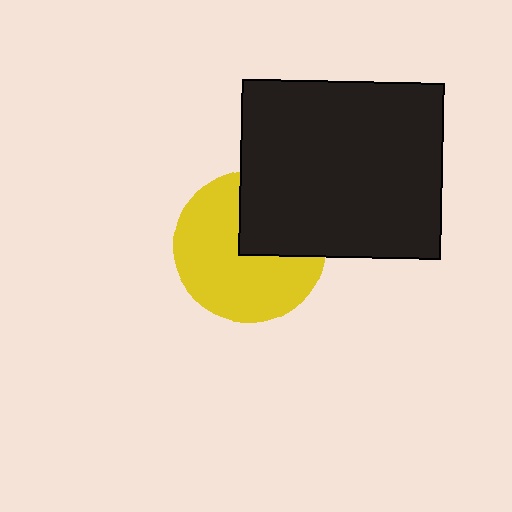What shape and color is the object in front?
The object in front is a black rectangle.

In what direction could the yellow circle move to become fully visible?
The yellow circle could move toward the lower-left. That would shift it out from behind the black rectangle entirely.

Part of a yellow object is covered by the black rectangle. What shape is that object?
It is a circle.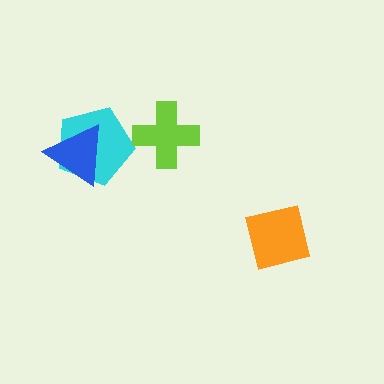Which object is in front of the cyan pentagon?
The blue triangle is in front of the cyan pentagon.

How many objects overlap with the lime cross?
0 objects overlap with the lime cross.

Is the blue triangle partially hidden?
No, no other shape covers it.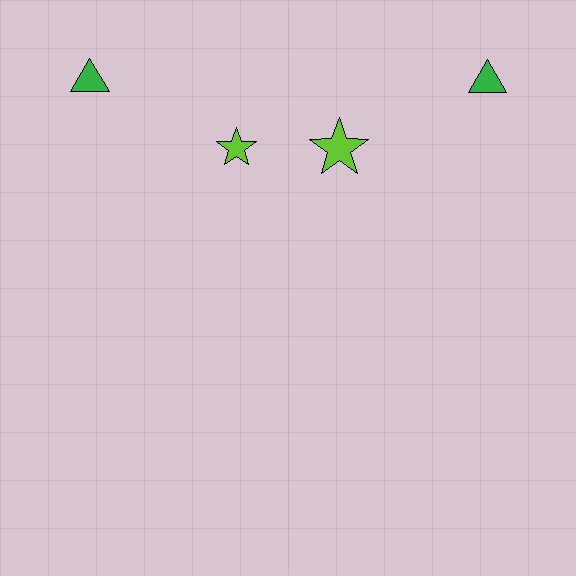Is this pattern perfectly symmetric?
No, the pattern is not perfectly symmetric. The lime star on the right side has a different size than its mirror counterpart.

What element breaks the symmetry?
The lime star on the right side has a different size than its mirror counterpart.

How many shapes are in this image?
There are 4 shapes in this image.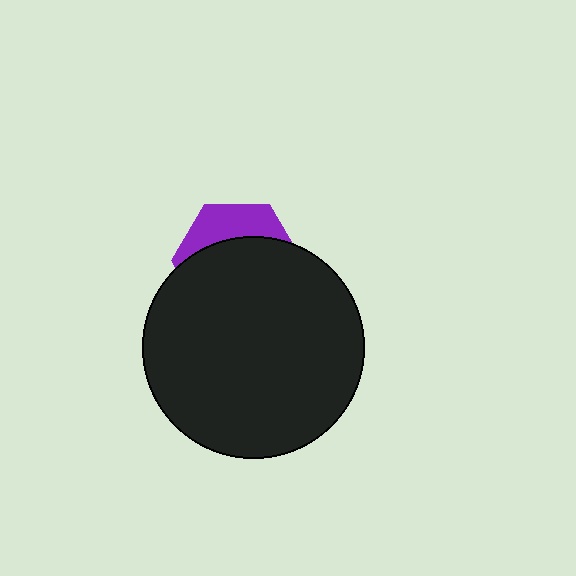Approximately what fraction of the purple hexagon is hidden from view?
Roughly 69% of the purple hexagon is hidden behind the black circle.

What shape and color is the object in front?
The object in front is a black circle.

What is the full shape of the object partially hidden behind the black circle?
The partially hidden object is a purple hexagon.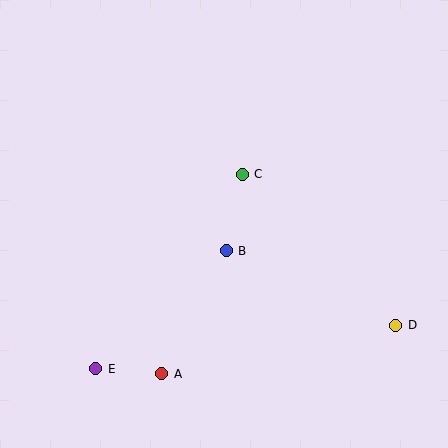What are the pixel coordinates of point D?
Point D is at (396, 325).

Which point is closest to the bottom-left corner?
Point E is closest to the bottom-left corner.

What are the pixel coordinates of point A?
Point A is at (162, 374).